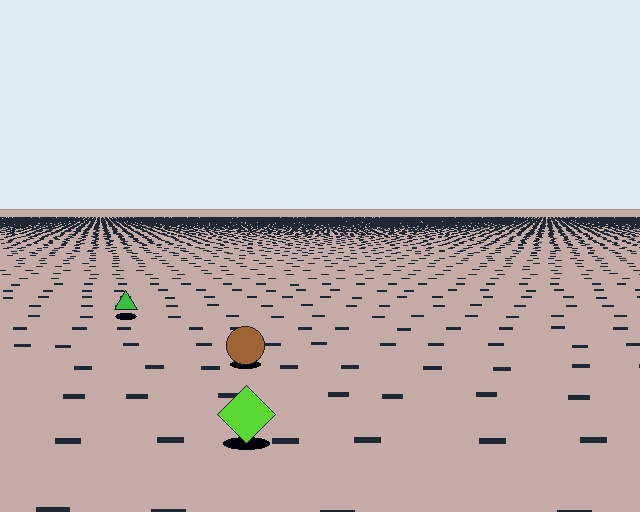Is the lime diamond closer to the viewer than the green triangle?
Yes. The lime diamond is closer — you can tell from the texture gradient: the ground texture is coarser near it.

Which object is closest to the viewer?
The lime diamond is closest. The texture marks near it are larger and more spread out.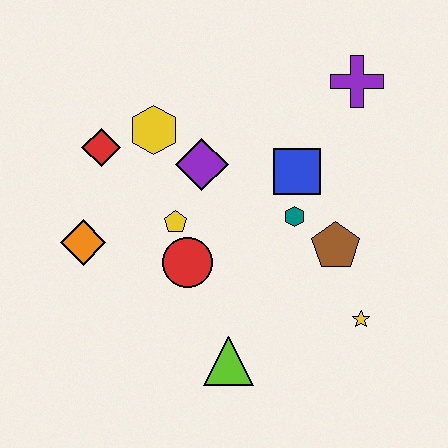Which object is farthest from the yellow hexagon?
The yellow star is farthest from the yellow hexagon.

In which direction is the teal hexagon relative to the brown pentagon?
The teal hexagon is to the left of the brown pentagon.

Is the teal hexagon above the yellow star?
Yes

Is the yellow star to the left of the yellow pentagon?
No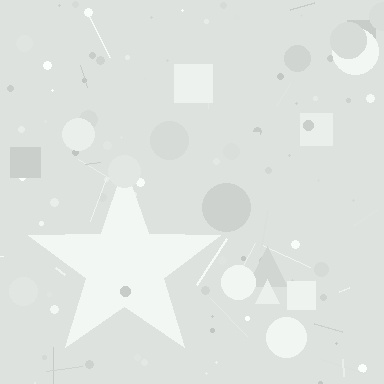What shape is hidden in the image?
A star is hidden in the image.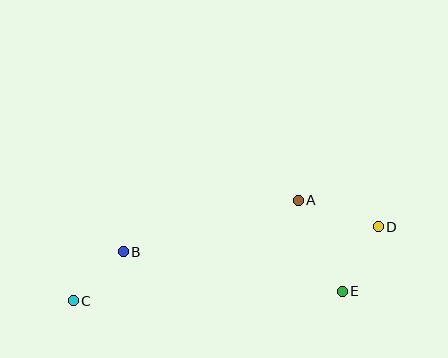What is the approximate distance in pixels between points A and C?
The distance between A and C is approximately 246 pixels.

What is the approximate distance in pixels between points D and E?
The distance between D and E is approximately 73 pixels.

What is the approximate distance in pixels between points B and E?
The distance between B and E is approximately 223 pixels.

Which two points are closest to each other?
Points B and C are closest to each other.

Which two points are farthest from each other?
Points C and D are farthest from each other.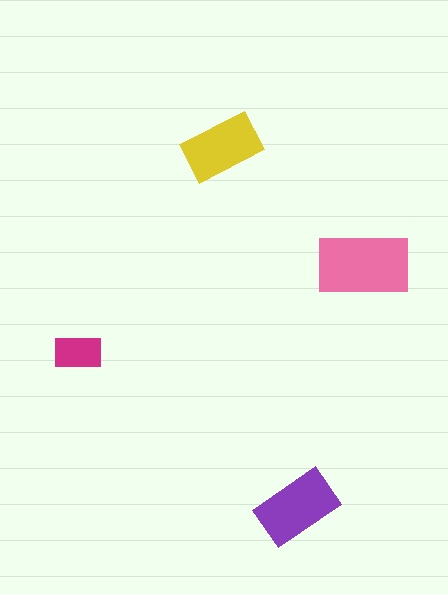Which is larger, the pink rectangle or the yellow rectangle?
The pink one.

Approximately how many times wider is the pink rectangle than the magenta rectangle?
About 2 times wider.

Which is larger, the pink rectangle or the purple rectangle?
The pink one.